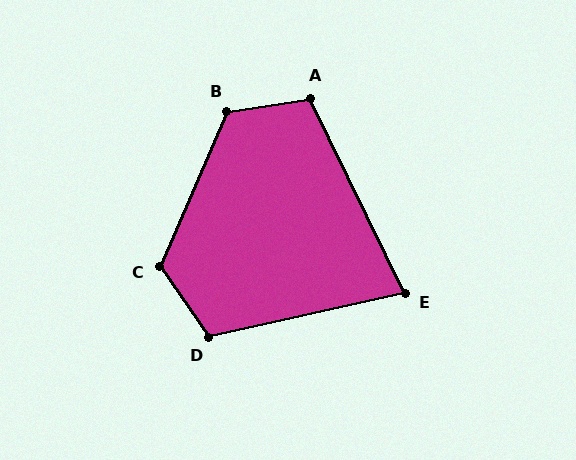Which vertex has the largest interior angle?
B, at approximately 122 degrees.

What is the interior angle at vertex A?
Approximately 107 degrees (obtuse).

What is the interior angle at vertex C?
Approximately 122 degrees (obtuse).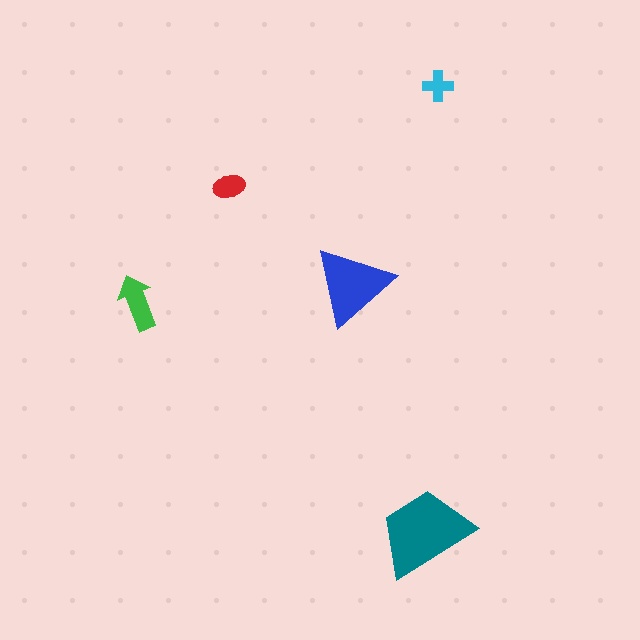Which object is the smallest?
The cyan cross.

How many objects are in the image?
There are 5 objects in the image.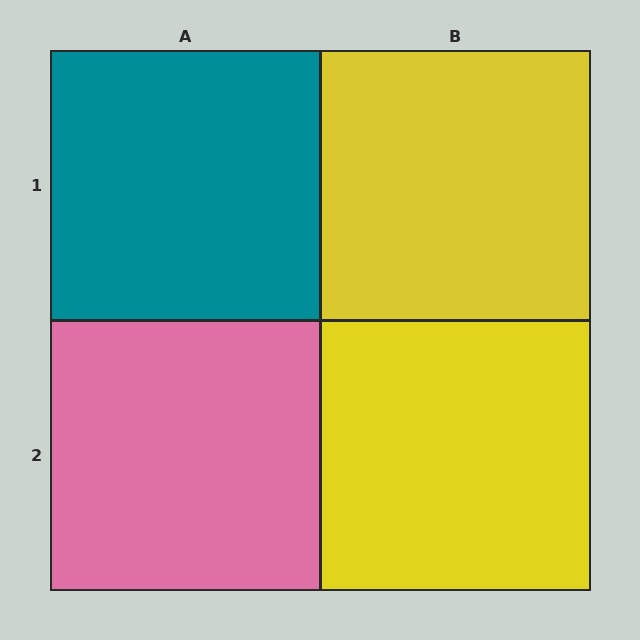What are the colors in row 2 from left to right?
Pink, yellow.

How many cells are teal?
1 cell is teal.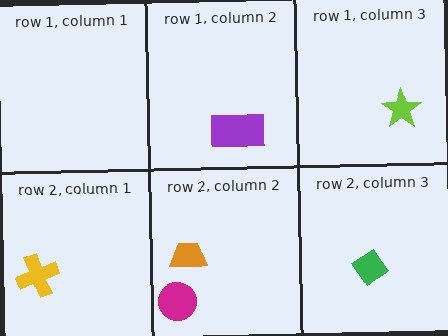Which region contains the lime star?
The row 1, column 3 region.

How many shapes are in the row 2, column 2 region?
2.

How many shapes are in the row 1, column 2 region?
1.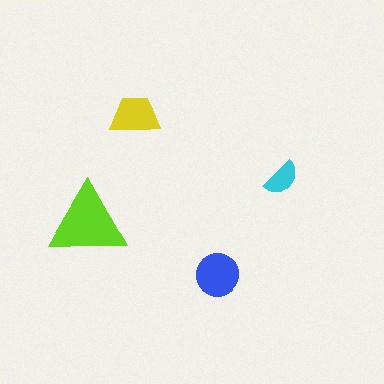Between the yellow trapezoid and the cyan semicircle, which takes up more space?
The yellow trapezoid.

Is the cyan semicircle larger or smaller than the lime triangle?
Smaller.